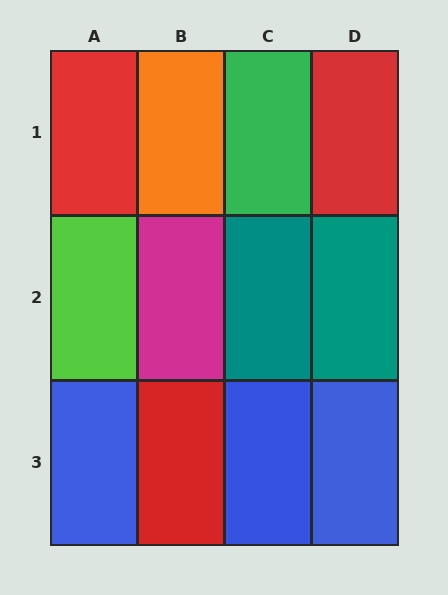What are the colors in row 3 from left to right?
Blue, red, blue, blue.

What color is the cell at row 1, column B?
Orange.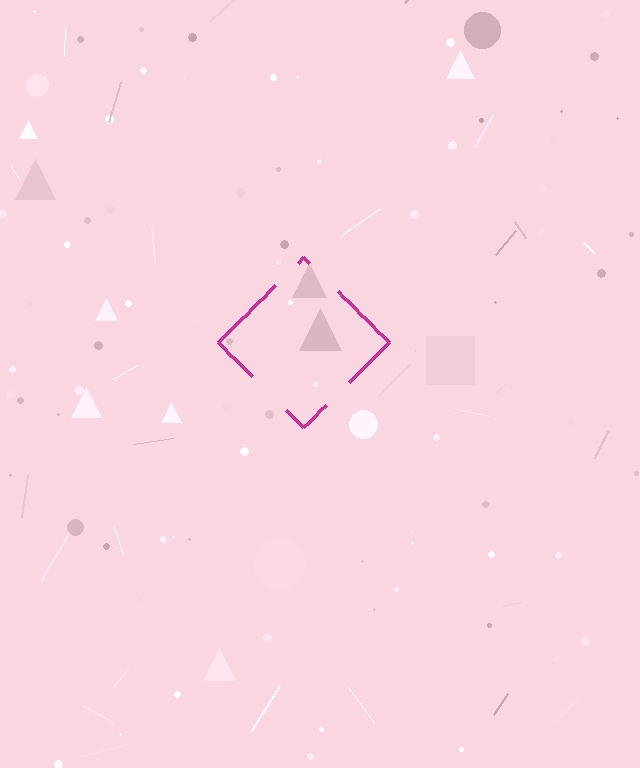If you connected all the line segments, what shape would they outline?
They would outline a diamond.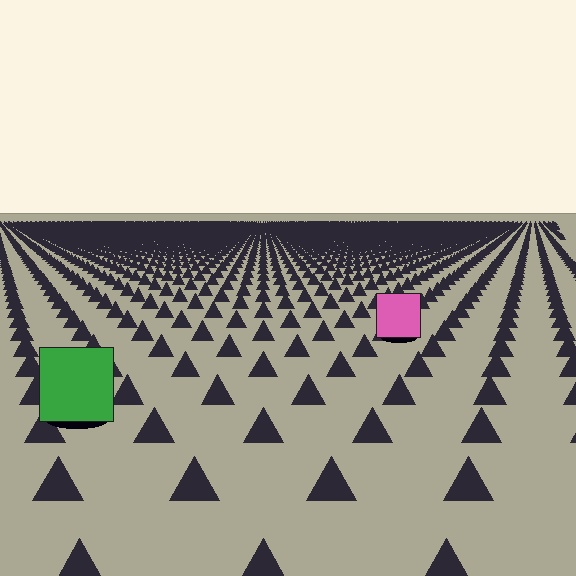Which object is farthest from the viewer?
The pink square is farthest from the viewer. It appears smaller and the ground texture around it is denser.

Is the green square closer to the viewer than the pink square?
Yes. The green square is closer — you can tell from the texture gradient: the ground texture is coarser near it.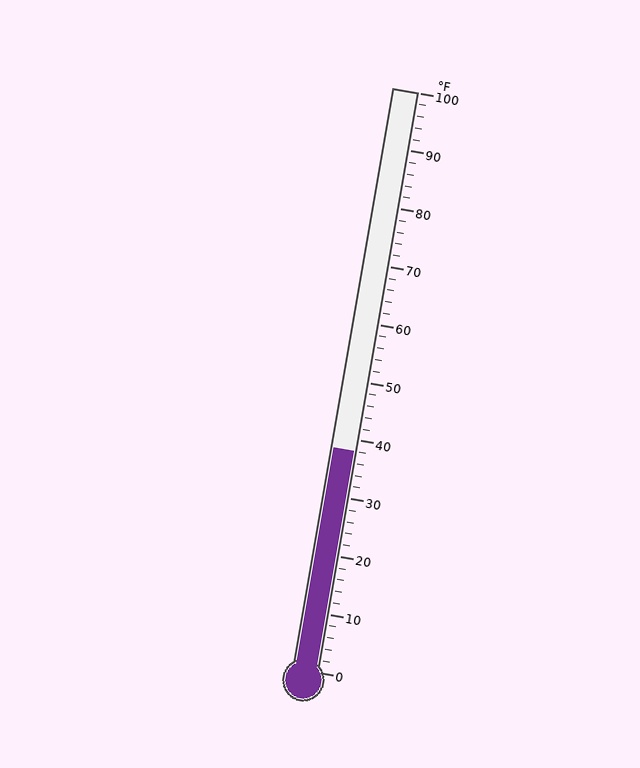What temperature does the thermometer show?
The thermometer shows approximately 38°F.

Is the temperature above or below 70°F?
The temperature is below 70°F.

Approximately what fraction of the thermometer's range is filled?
The thermometer is filled to approximately 40% of its range.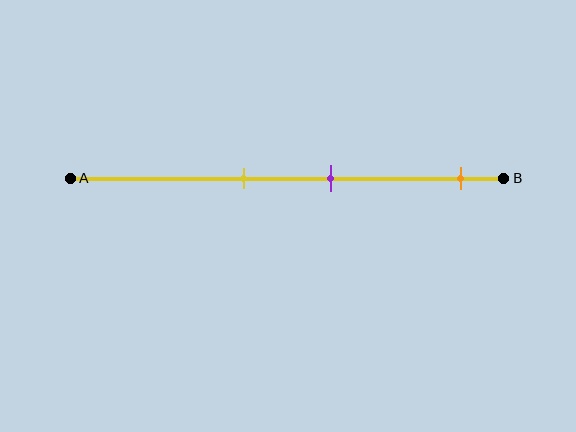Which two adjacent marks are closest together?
The yellow and purple marks are the closest adjacent pair.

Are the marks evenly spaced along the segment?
No, the marks are not evenly spaced.